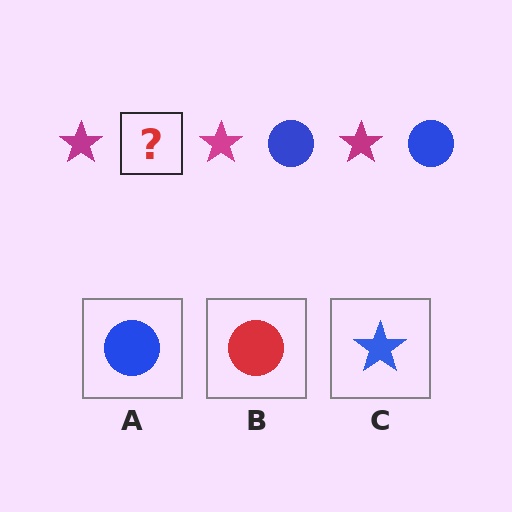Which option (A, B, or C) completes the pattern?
A.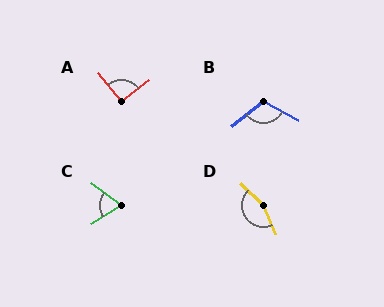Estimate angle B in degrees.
Approximately 115 degrees.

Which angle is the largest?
D, at approximately 159 degrees.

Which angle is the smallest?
C, at approximately 68 degrees.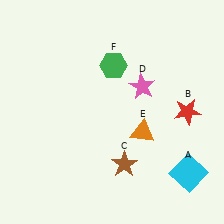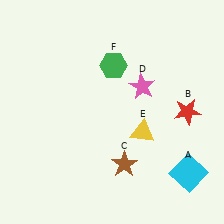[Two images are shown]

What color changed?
The triangle (E) changed from orange in Image 1 to yellow in Image 2.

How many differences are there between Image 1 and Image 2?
There is 1 difference between the two images.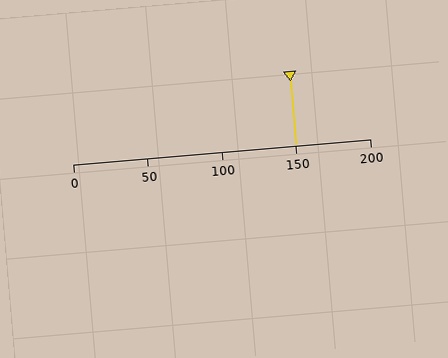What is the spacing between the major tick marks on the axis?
The major ticks are spaced 50 apart.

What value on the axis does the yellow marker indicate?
The marker indicates approximately 150.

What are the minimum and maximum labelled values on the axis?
The axis runs from 0 to 200.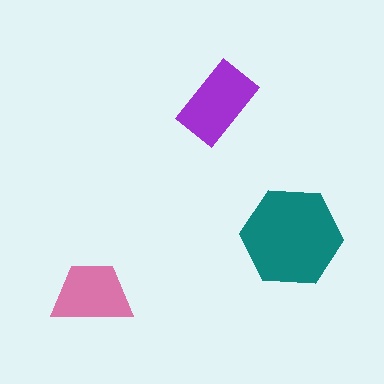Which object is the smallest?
The pink trapezoid.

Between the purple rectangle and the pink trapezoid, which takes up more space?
The purple rectangle.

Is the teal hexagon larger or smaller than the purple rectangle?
Larger.